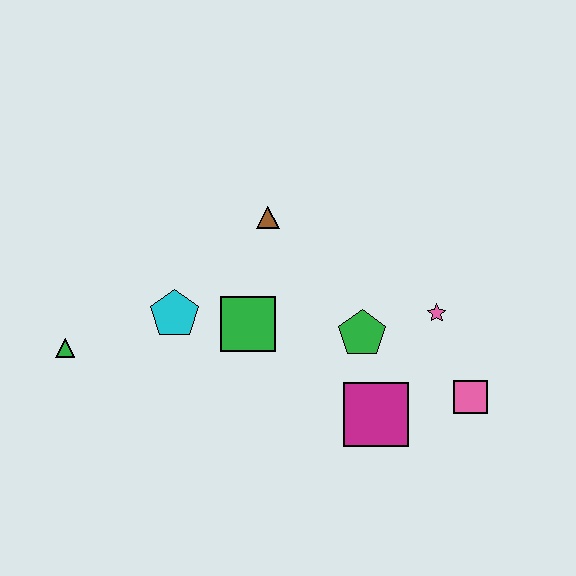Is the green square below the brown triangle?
Yes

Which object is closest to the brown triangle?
The green square is closest to the brown triangle.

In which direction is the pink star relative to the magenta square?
The pink star is above the magenta square.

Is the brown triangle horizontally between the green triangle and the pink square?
Yes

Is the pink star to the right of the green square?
Yes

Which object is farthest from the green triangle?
The pink square is farthest from the green triangle.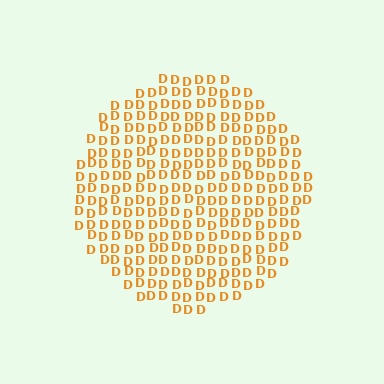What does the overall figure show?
The overall figure shows a circle.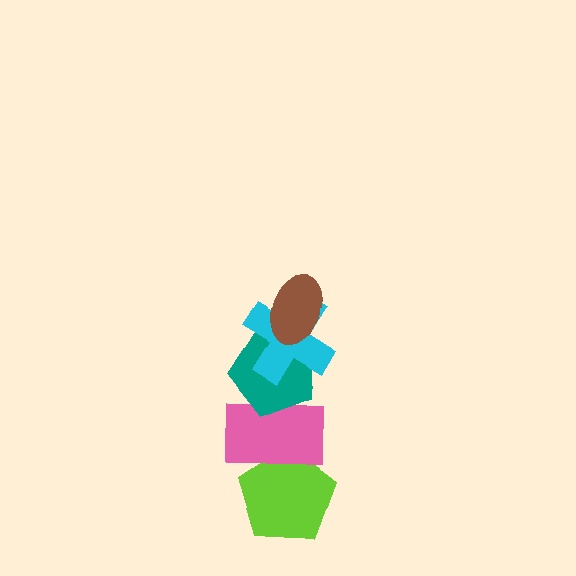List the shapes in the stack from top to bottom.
From top to bottom: the brown ellipse, the cyan cross, the teal pentagon, the pink rectangle, the lime pentagon.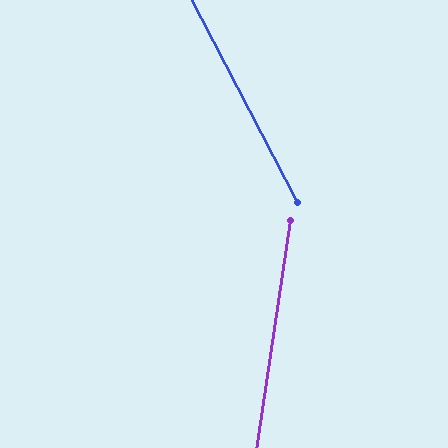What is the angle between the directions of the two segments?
Approximately 36 degrees.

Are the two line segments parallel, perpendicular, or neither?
Neither parallel nor perpendicular — they differ by about 36°.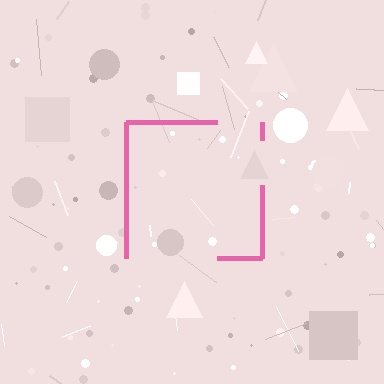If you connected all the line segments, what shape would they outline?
They would outline a square.